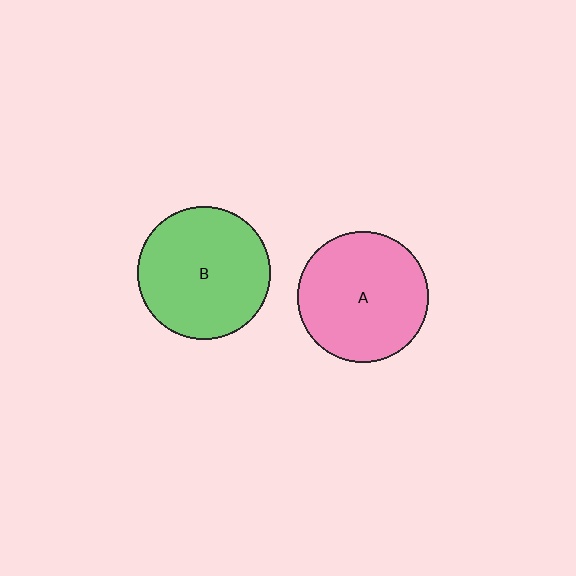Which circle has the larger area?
Circle B (green).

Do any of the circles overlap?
No, none of the circles overlap.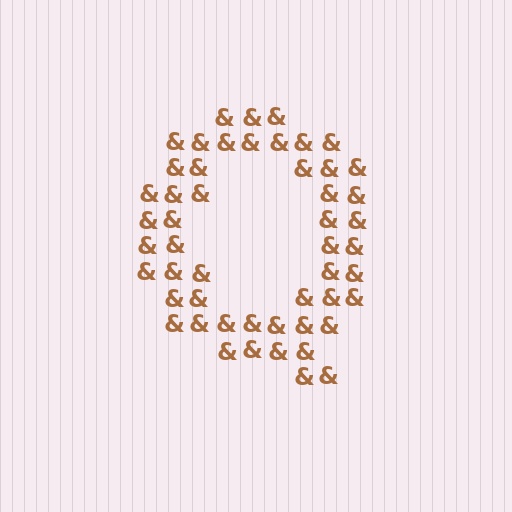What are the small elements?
The small elements are ampersands.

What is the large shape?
The large shape is the letter Q.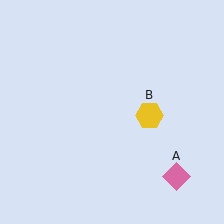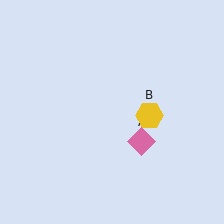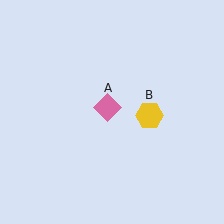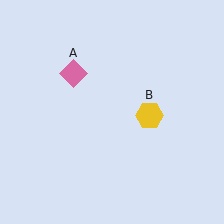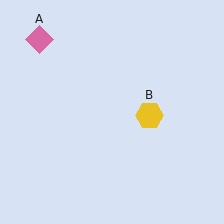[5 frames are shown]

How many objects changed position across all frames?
1 object changed position: pink diamond (object A).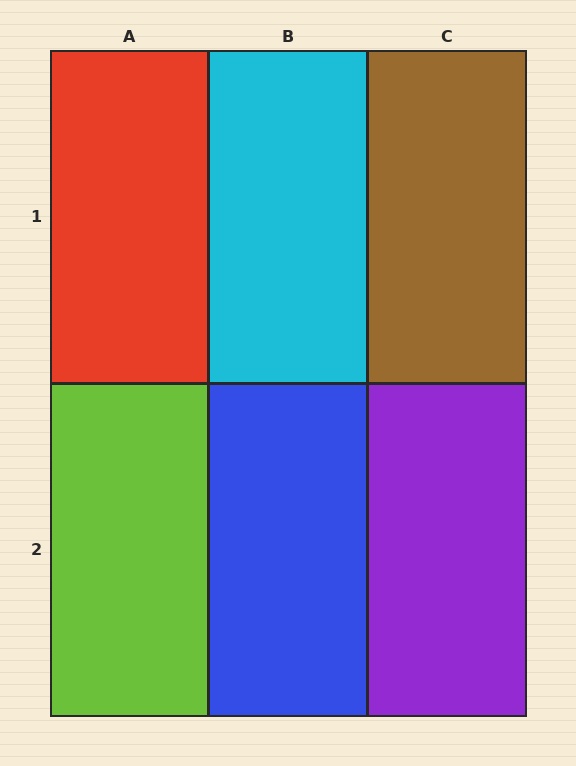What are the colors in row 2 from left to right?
Lime, blue, purple.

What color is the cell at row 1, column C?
Brown.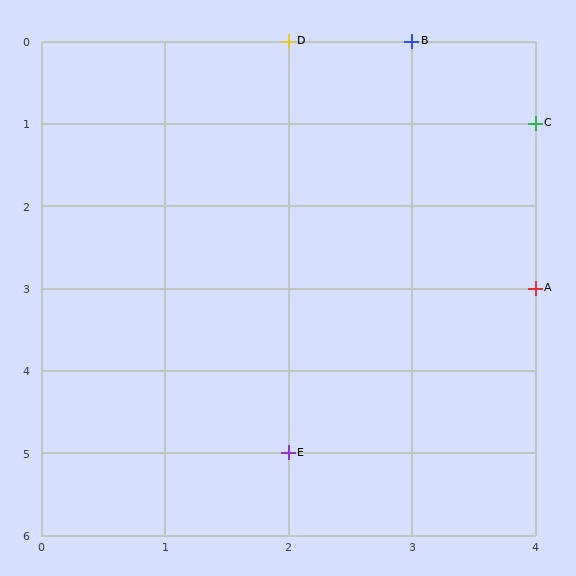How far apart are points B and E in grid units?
Points B and E are 1 column and 5 rows apart (about 5.1 grid units diagonally).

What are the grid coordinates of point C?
Point C is at grid coordinates (4, 1).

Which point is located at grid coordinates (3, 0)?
Point B is at (3, 0).